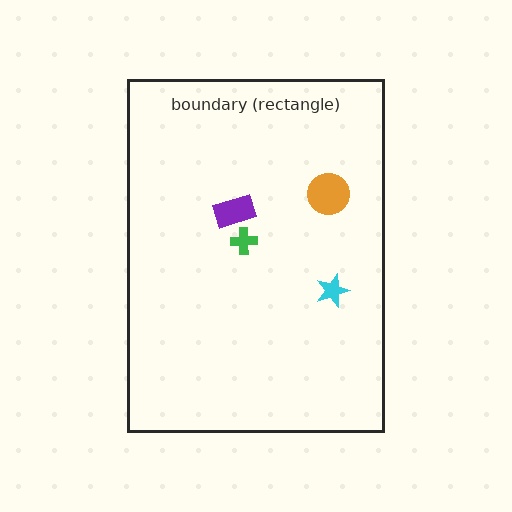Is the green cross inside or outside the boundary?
Inside.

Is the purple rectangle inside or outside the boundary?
Inside.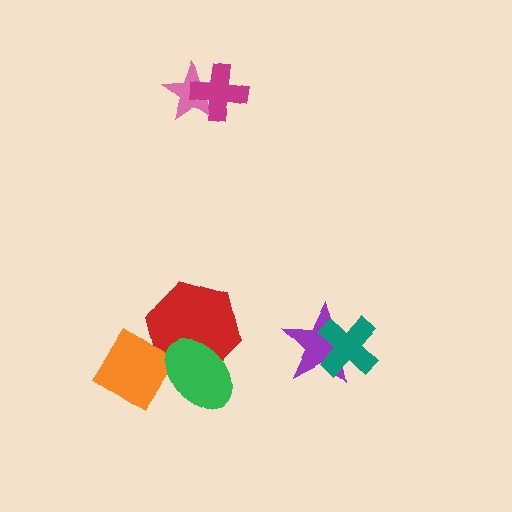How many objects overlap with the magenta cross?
1 object overlaps with the magenta cross.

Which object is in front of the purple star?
The teal cross is in front of the purple star.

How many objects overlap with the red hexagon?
2 objects overlap with the red hexagon.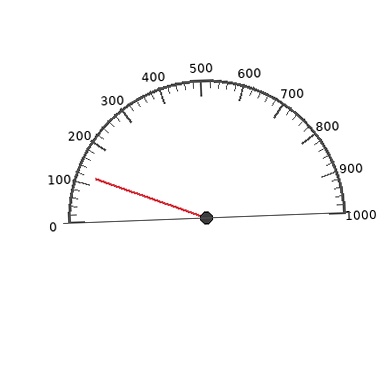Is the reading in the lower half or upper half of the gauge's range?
The reading is in the lower half of the range (0 to 1000).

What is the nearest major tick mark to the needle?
The nearest major tick mark is 100.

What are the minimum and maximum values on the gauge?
The gauge ranges from 0 to 1000.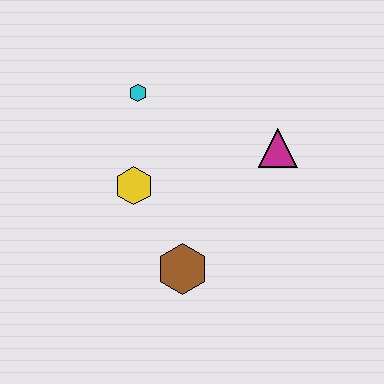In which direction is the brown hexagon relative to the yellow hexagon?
The brown hexagon is below the yellow hexagon.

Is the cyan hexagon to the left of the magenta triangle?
Yes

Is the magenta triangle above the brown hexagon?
Yes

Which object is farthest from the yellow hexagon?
The magenta triangle is farthest from the yellow hexagon.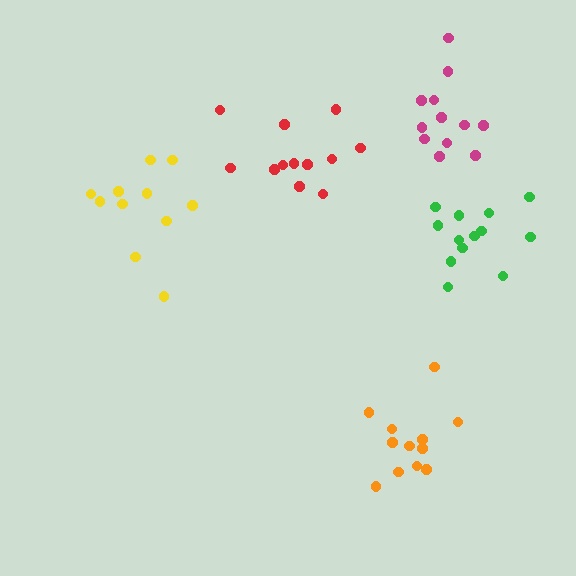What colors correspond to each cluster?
The clusters are colored: yellow, green, red, magenta, orange.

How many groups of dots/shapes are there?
There are 5 groups.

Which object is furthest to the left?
The yellow cluster is leftmost.